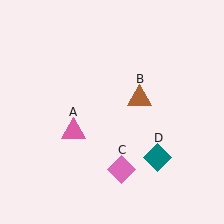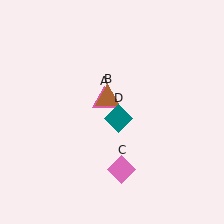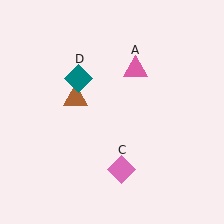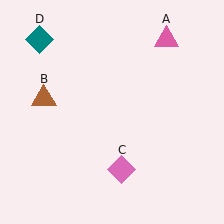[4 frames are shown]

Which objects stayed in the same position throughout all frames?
Pink diamond (object C) remained stationary.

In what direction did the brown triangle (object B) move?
The brown triangle (object B) moved left.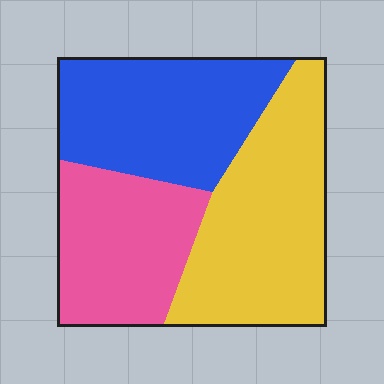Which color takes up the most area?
Yellow, at roughly 40%.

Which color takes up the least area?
Pink, at roughly 30%.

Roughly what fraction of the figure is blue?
Blue covers 33% of the figure.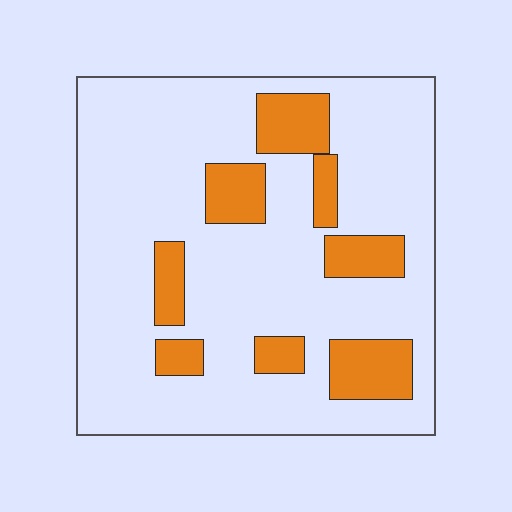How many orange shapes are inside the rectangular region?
8.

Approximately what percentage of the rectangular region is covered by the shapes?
Approximately 20%.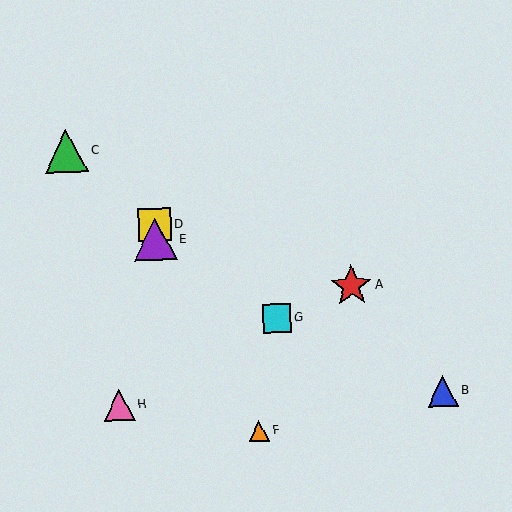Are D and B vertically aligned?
No, D is at x≈155 and B is at x≈443.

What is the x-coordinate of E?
Object E is at x≈155.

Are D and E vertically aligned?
Yes, both are at x≈155.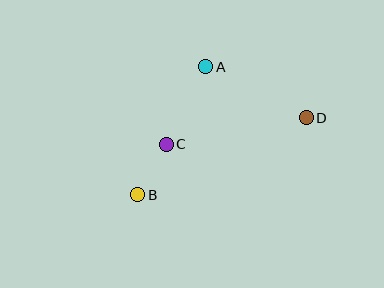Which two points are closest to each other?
Points B and C are closest to each other.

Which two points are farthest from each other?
Points B and D are farthest from each other.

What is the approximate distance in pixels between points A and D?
The distance between A and D is approximately 113 pixels.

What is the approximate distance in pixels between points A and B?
The distance between A and B is approximately 145 pixels.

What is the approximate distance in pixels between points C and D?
The distance between C and D is approximately 143 pixels.